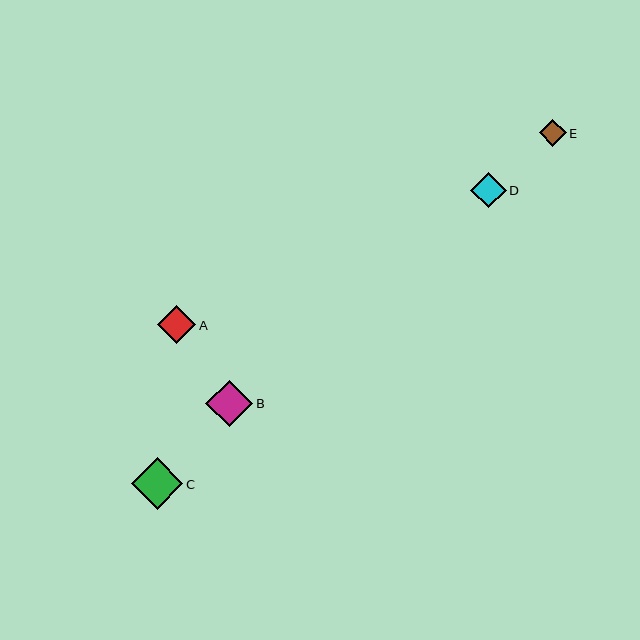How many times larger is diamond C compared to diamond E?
Diamond C is approximately 1.9 times the size of diamond E.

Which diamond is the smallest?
Diamond E is the smallest with a size of approximately 27 pixels.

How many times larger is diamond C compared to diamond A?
Diamond C is approximately 1.3 times the size of diamond A.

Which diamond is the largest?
Diamond C is the largest with a size of approximately 51 pixels.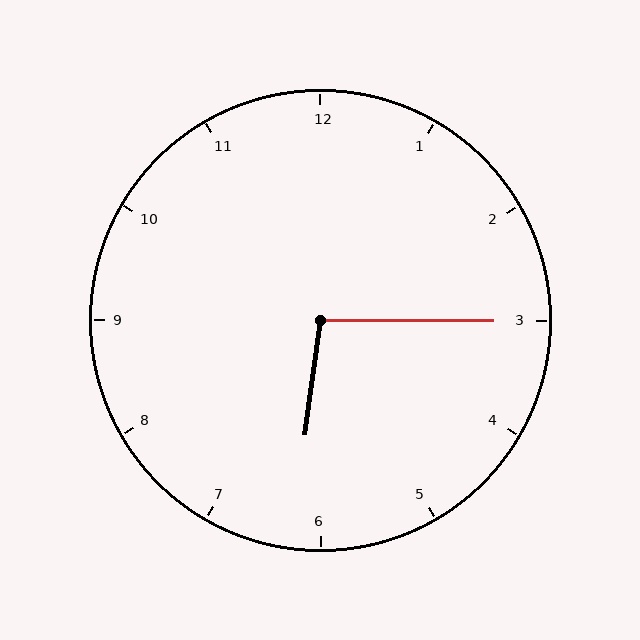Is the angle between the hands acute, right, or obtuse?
It is obtuse.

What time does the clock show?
6:15.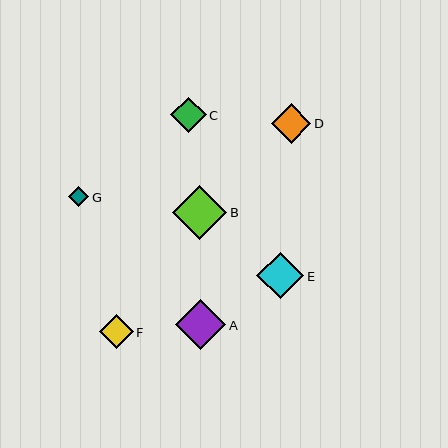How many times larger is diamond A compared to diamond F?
Diamond A is approximately 1.5 times the size of diamond F.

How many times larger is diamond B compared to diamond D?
Diamond B is approximately 1.4 times the size of diamond D.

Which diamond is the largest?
Diamond B is the largest with a size of approximately 54 pixels.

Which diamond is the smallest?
Diamond G is the smallest with a size of approximately 20 pixels.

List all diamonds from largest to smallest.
From largest to smallest: B, A, E, D, C, F, G.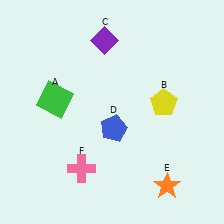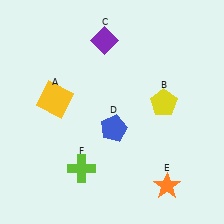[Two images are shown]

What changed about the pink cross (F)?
In Image 1, F is pink. In Image 2, it changed to lime.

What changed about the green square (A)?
In Image 1, A is green. In Image 2, it changed to yellow.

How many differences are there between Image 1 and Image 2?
There are 2 differences between the two images.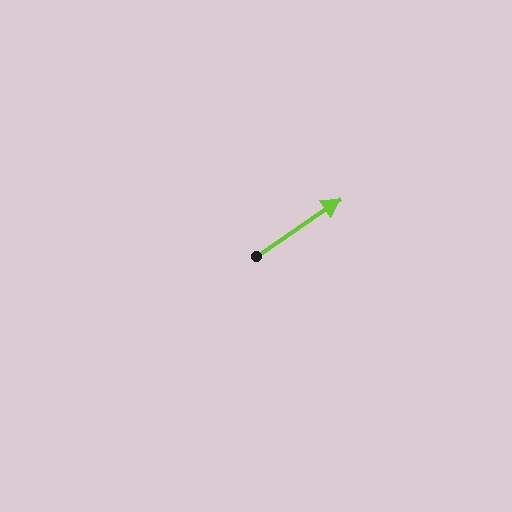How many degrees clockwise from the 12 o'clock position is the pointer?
Approximately 56 degrees.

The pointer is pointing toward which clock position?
Roughly 2 o'clock.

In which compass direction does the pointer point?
Northeast.